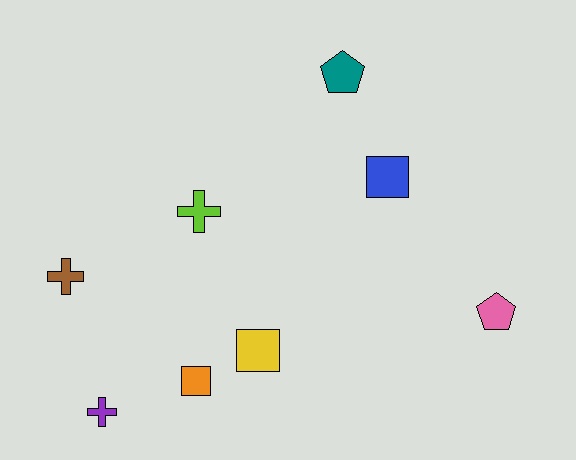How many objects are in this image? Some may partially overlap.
There are 8 objects.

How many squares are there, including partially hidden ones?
There are 3 squares.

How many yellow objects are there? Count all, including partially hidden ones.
There is 1 yellow object.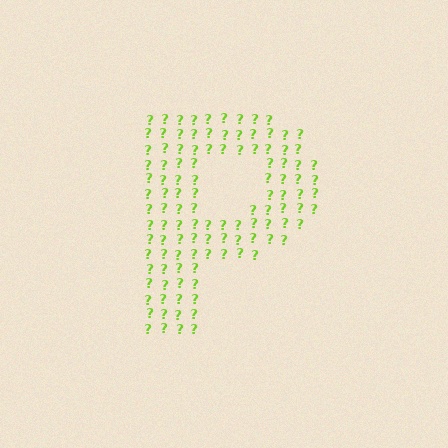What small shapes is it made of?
It is made of small question marks.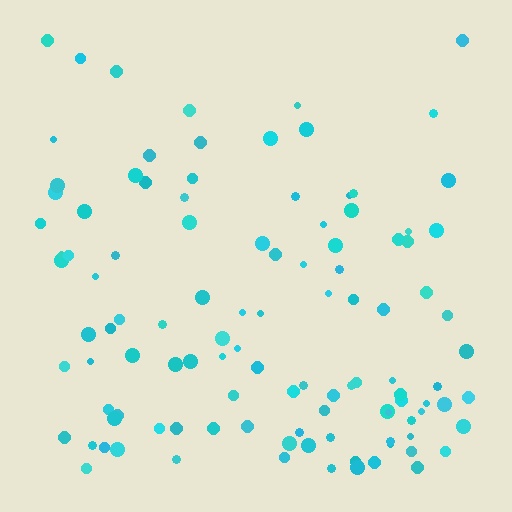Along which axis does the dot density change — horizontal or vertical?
Vertical.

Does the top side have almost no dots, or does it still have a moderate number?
Still a moderate number, just noticeably fewer than the bottom.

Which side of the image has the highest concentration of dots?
The bottom.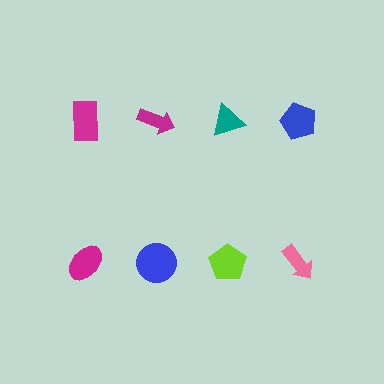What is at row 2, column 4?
A pink arrow.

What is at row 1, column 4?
A blue pentagon.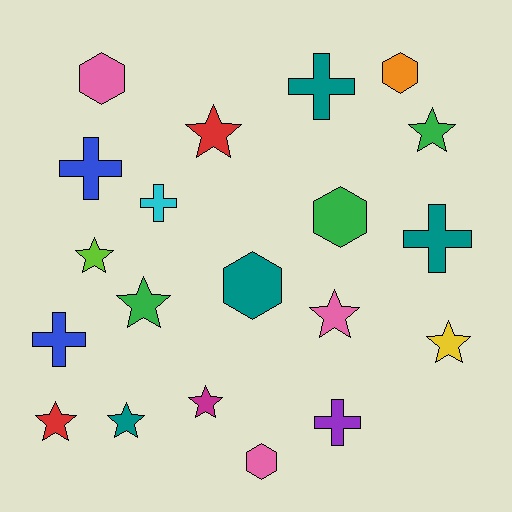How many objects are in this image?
There are 20 objects.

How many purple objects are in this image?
There is 1 purple object.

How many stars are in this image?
There are 9 stars.